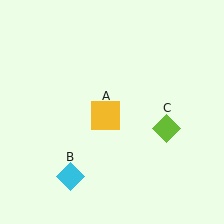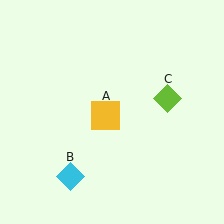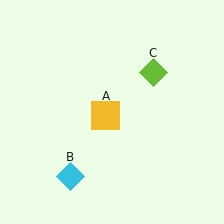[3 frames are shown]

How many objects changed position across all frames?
1 object changed position: lime diamond (object C).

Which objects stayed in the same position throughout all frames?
Yellow square (object A) and cyan diamond (object B) remained stationary.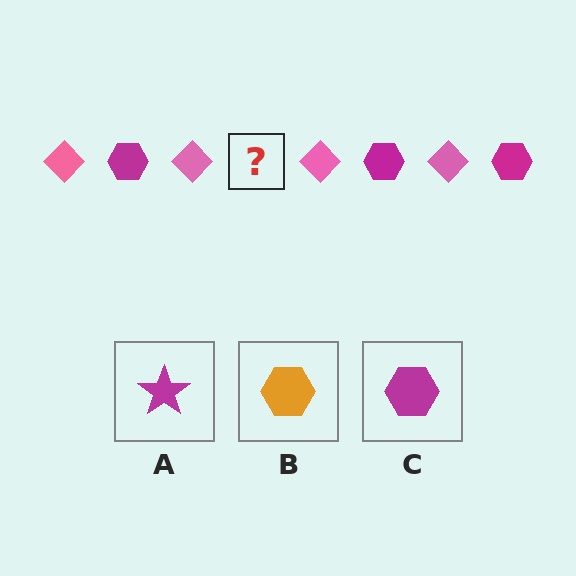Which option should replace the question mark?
Option C.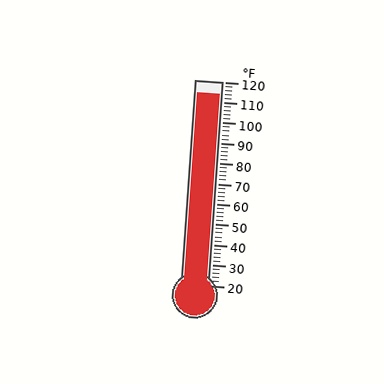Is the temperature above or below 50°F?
The temperature is above 50°F.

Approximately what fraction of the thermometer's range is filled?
The thermometer is filled to approximately 95% of its range.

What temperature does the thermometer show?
The thermometer shows approximately 114°F.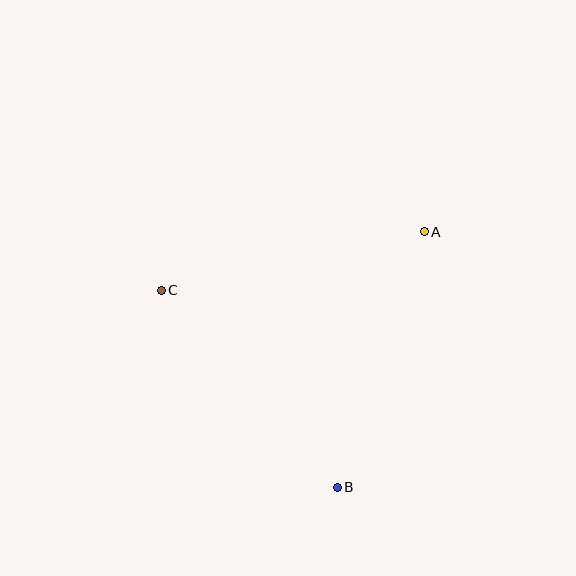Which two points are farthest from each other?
Points A and B are farthest from each other.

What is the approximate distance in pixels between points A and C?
The distance between A and C is approximately 269 pixels.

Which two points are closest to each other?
Points B and C are closest to each other.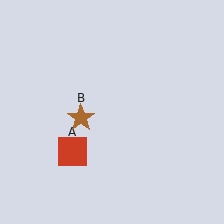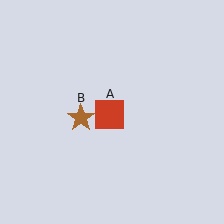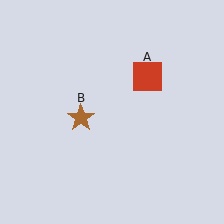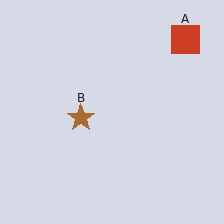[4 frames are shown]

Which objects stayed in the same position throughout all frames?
Brown star (object B) remained stationary.